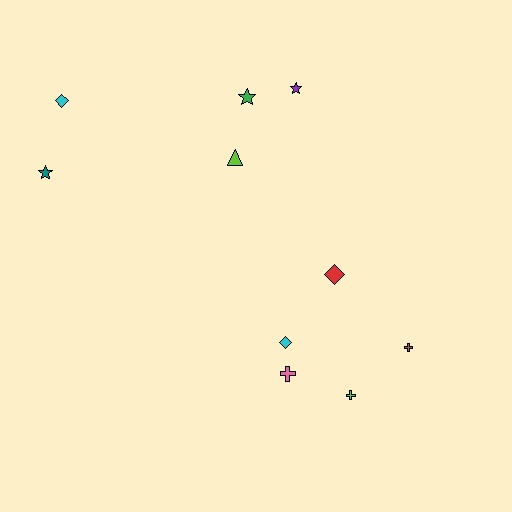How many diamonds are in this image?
There are 3 diamonds.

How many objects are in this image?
There are 10 objects.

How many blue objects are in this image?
There are no blue objects.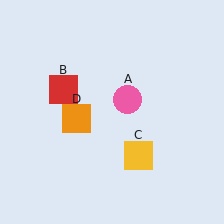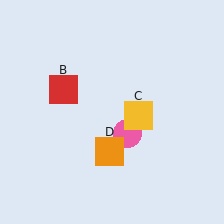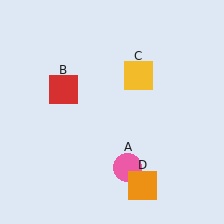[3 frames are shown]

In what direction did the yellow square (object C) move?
The yellow square (object C) moved up.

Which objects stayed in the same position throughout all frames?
Red square (object B) remained stationary.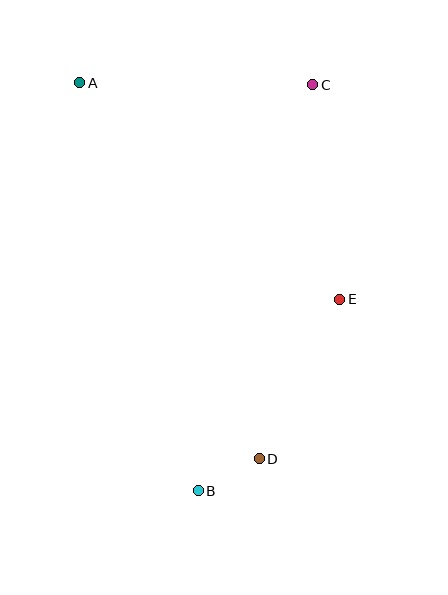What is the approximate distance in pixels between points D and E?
The distance between D and E is approximately 178 pixels.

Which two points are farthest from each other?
Points A and B are farthest from each other.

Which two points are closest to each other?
Points B and D are closest to each other.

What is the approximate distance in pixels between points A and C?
The distance between A and C is approximately 233 pixels.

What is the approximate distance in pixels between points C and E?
The distance between C and E is approximately 217 pixels.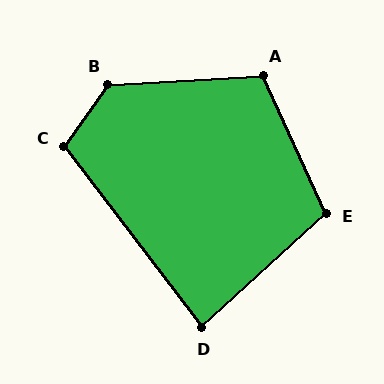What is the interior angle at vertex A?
Approximately 111 degrees (obtuse).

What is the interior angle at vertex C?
Approximately 107 degrees (obtuse).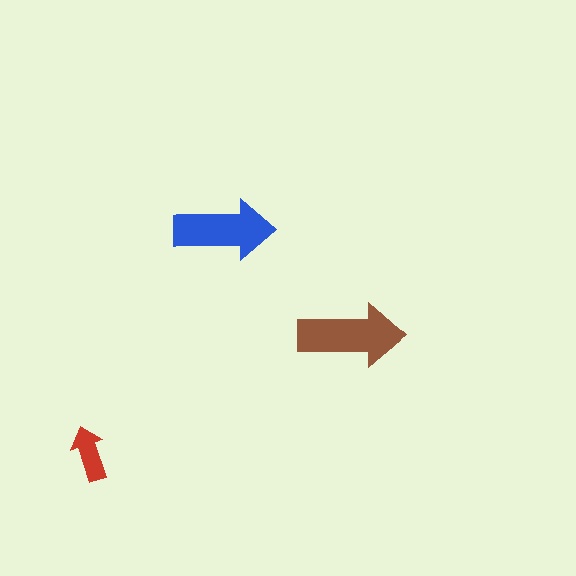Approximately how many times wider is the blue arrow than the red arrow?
About 2 times wider.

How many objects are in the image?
There are 3 objects in the image.